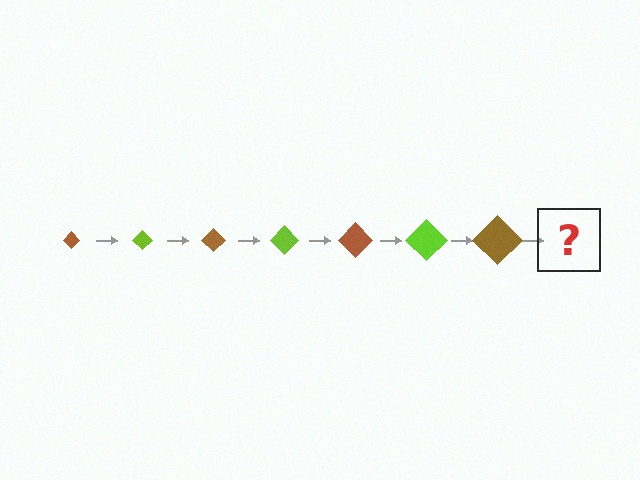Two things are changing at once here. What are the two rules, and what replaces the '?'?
The two rules are that the diamond grows larger each step and the color cycles through brown and lime. The '?' should be a lime diamond, larger than the previous one.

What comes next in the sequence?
The next element should be a lime diamond, larger than the previous one.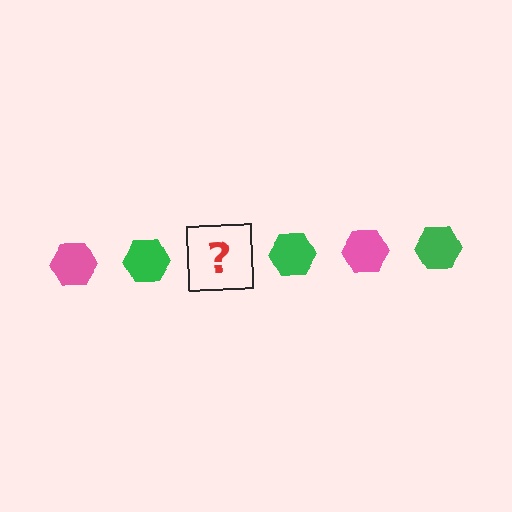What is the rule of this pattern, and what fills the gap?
The rule is that the pattern cycles through pink, green hexagons. The gap should be filled with a pink hexagon.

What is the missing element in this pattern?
The missing element is a pink hexagon.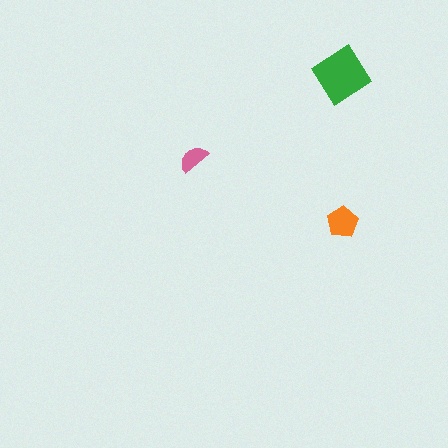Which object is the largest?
The green diamond.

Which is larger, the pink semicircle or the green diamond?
The green diamond.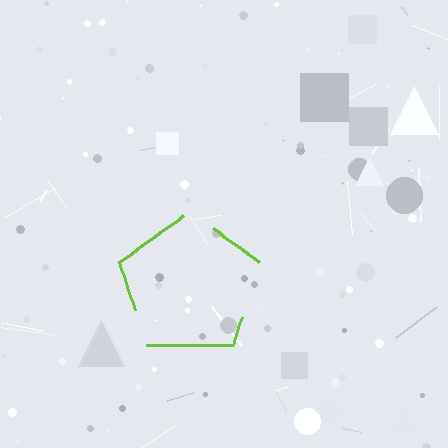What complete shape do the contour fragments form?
The contour fragments form a pentagon.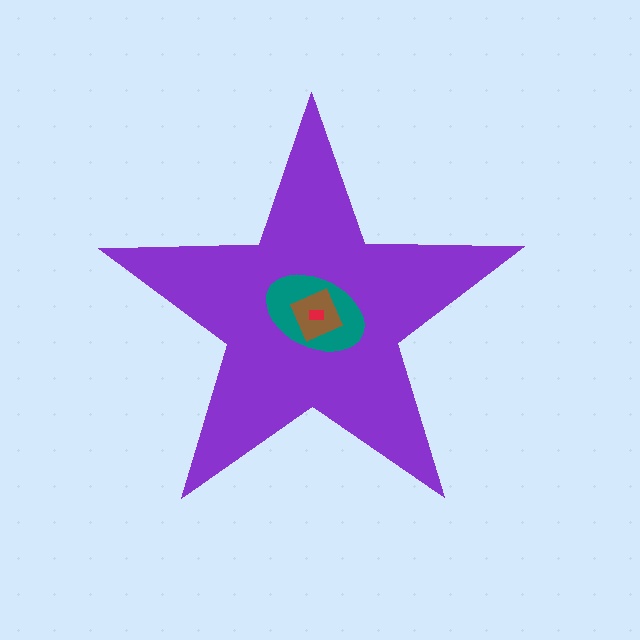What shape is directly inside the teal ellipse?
The brown diamond.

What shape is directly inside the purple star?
The teal ellipse.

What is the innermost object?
The red rectangle.